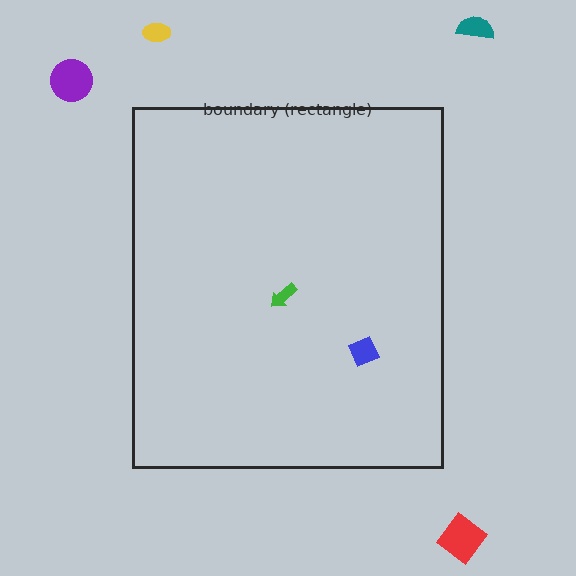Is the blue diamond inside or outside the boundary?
Inside.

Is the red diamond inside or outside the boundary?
Outside.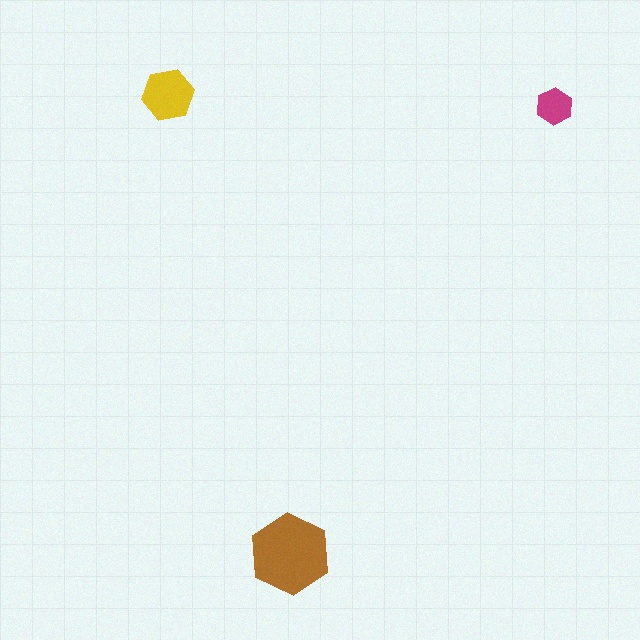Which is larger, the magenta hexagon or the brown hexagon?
The brown one.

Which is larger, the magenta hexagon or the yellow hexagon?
The yellow one.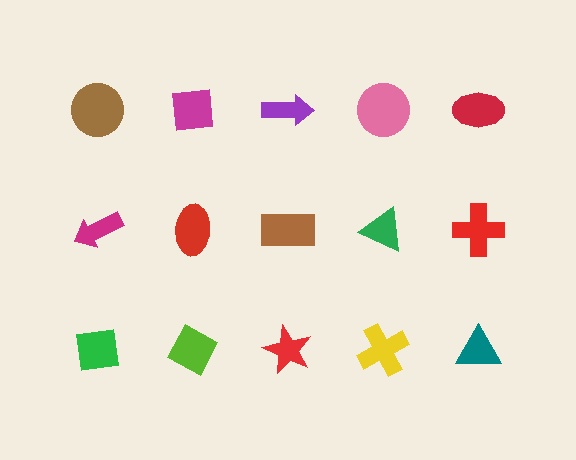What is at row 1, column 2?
A magenta square.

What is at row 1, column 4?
A pink circle.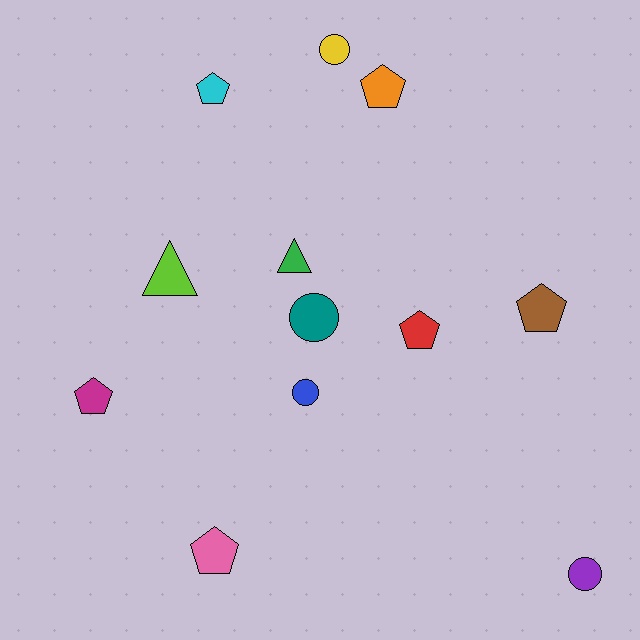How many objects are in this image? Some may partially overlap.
There are 12 objects.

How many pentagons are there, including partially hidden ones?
There are 6 pentagons.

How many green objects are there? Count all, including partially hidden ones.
There is 1 green object.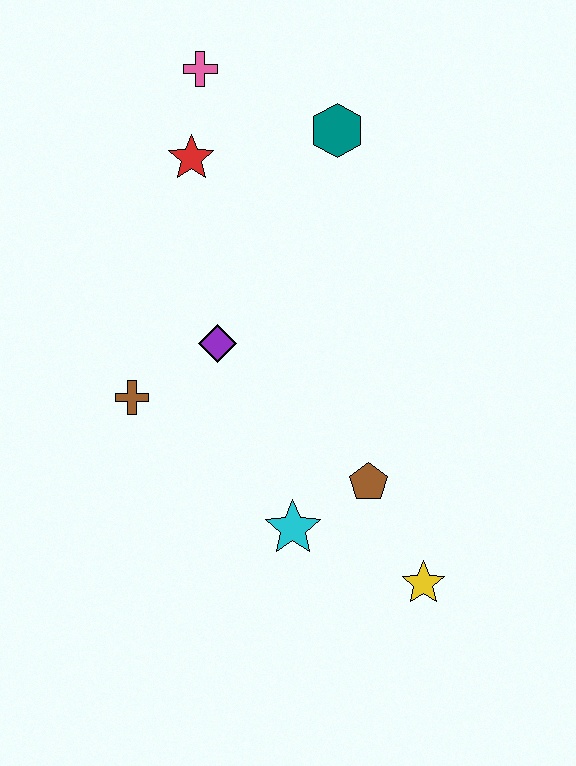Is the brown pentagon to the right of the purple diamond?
Yes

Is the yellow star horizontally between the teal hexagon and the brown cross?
No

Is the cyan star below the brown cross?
Yes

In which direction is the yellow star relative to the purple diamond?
The yellow star is below the purple diamond.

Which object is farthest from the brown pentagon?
The pink cross is farthest from the brown pentagon.